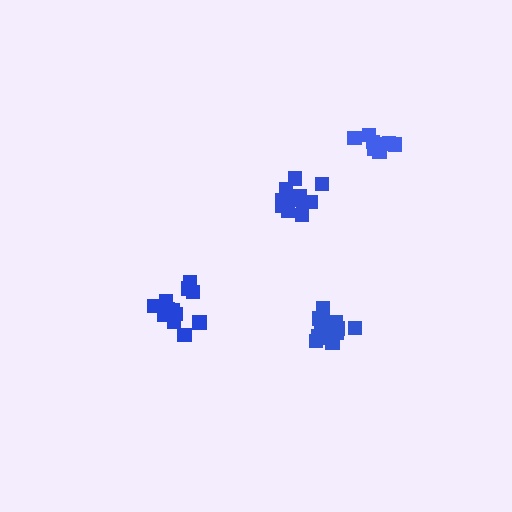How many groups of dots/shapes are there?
There are 4 groups.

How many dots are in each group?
Group 1: 12 dots, Group 2: 16 dots, Group 3: 10 dots, Group 4: 12 dots (50 total).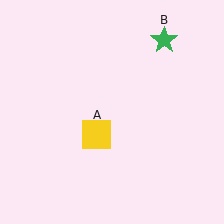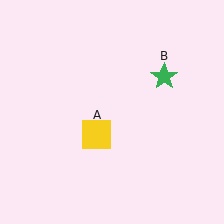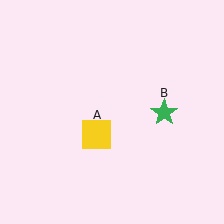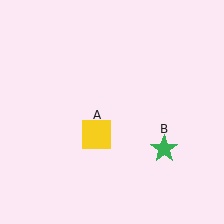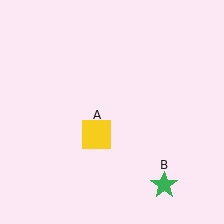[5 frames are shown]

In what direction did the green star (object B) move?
The green star (object B) moved down.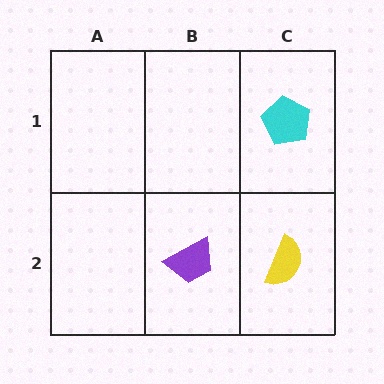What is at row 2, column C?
A yellow semicircle.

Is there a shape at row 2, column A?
No, that cell is empty.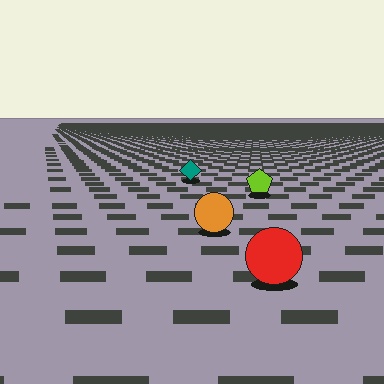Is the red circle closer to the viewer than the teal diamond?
Yes. The red circle is closer — you can tell from the texture gradient: the ground texture is coarser near it.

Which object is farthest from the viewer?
The teal diamond is farthest from the viewer. It appears smaller and the ground texture around it is denser.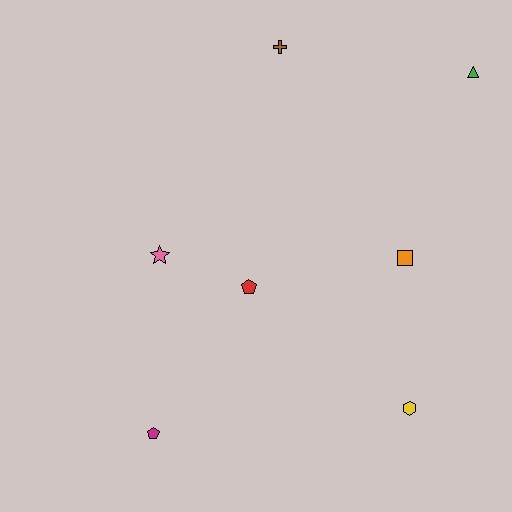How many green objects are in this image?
There is 1 green object.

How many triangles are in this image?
There is 1 triangle.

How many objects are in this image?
There are 7 objects.